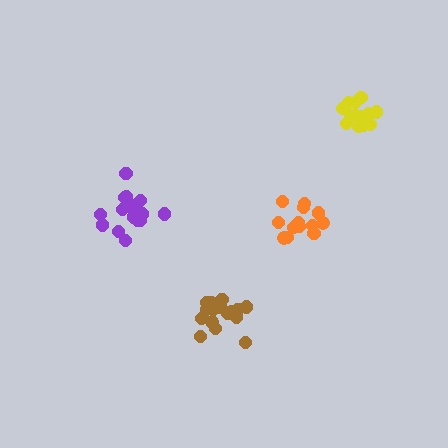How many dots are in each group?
Group 1: 15 dots, Group 2: 13 dots, Group 3: 17 dots, Group 4: 18 dots (63 total).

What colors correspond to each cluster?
The clusters are colored: yellow, orange, purple, brown.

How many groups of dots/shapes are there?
There are 4 groups.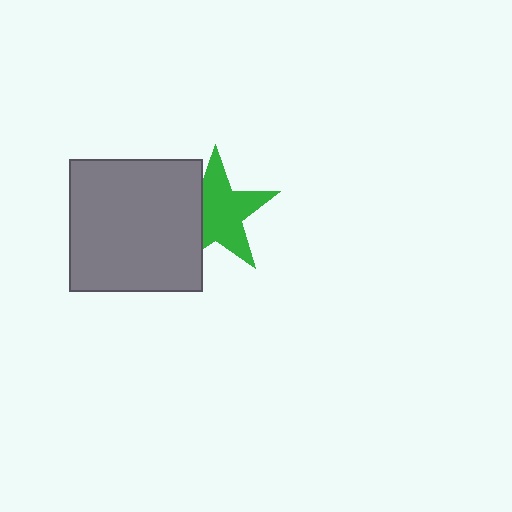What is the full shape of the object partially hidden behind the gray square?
The partially hidden object is a green star.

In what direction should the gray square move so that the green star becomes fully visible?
The gray square should move left. That is the shortest direction to clear the overlap and leave the green star fully visible.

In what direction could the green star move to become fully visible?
The green star could move right. That would shift it out from behind the gray square entirely.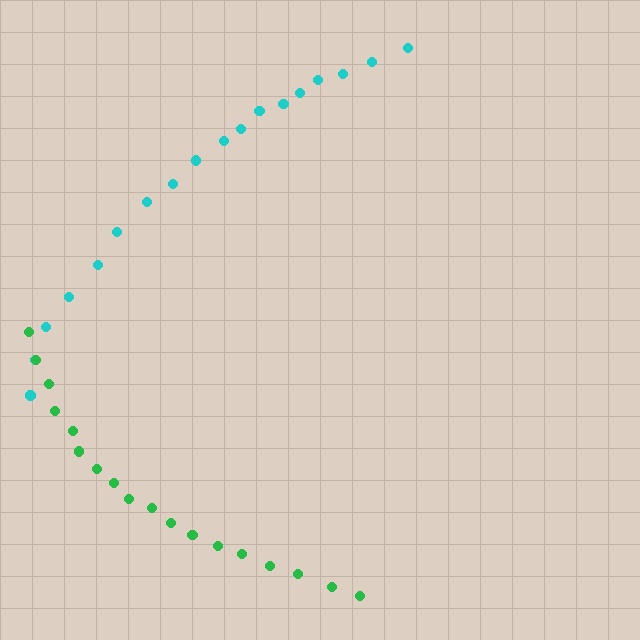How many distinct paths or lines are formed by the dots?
There are 2 distinct paths.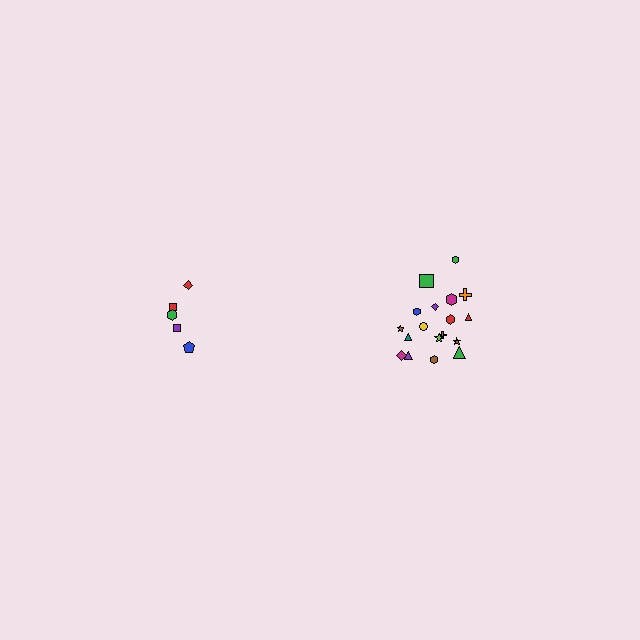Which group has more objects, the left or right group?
The right group.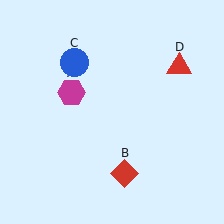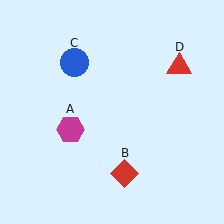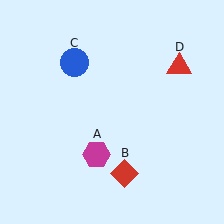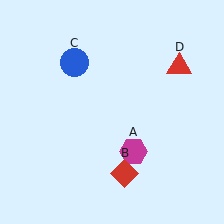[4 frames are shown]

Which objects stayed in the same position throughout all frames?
Red diamond (object B) and blue circle (object C) and red triangle (object D) remained stationary.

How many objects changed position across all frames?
1 object changed position: magenta hexagon (object A).